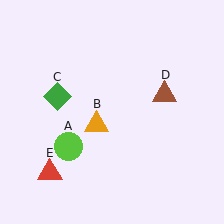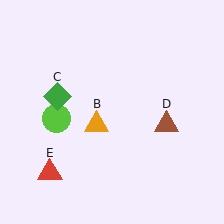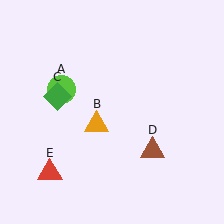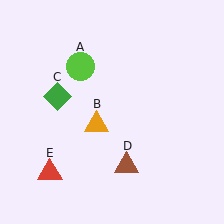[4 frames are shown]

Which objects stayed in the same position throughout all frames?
Orange triangle (object B) and green diamond (object C) and red triangle (object E) remained stationary.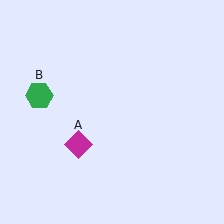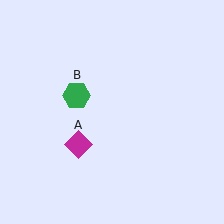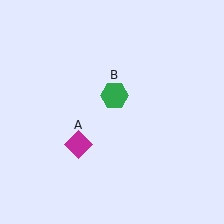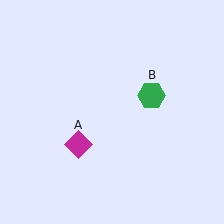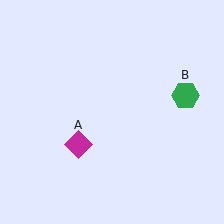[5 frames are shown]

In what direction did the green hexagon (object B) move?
The green hexagon (object B) moved right.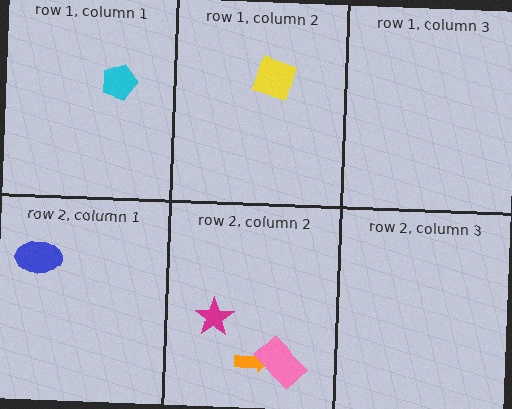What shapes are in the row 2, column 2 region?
The orange arrow, the magenta star, the pink rectangle.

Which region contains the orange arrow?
The row 2, column 2 region.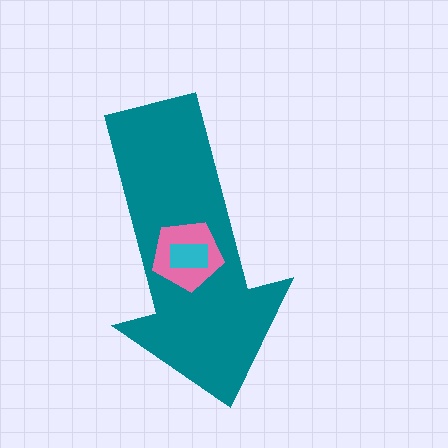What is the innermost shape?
The cyan rectangle.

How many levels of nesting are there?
3.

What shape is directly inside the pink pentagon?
The cyan rectangle.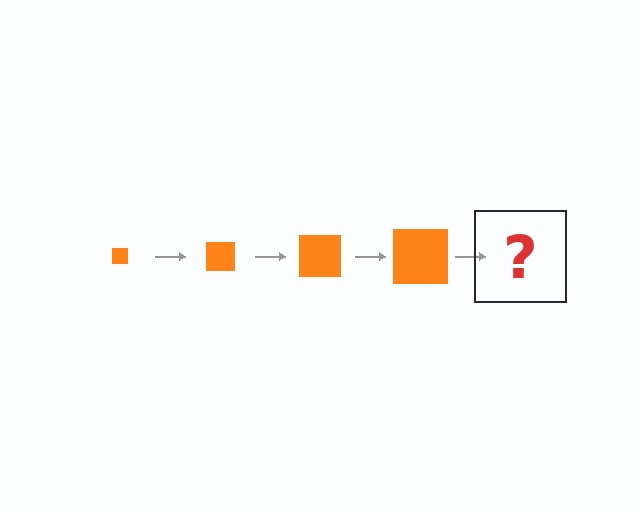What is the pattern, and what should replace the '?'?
The pattern is that the square gets progressively larger each step. The '?' should be an orange square, larger than the previous one.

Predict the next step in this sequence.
The next step is an orange square, larger than the previous one.